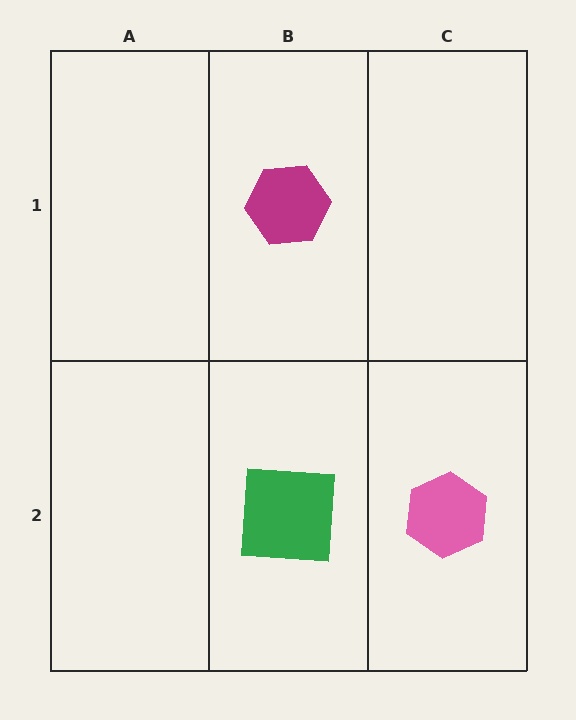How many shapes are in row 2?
2 shapes.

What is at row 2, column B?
A green square.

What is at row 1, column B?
A magenta hexagon.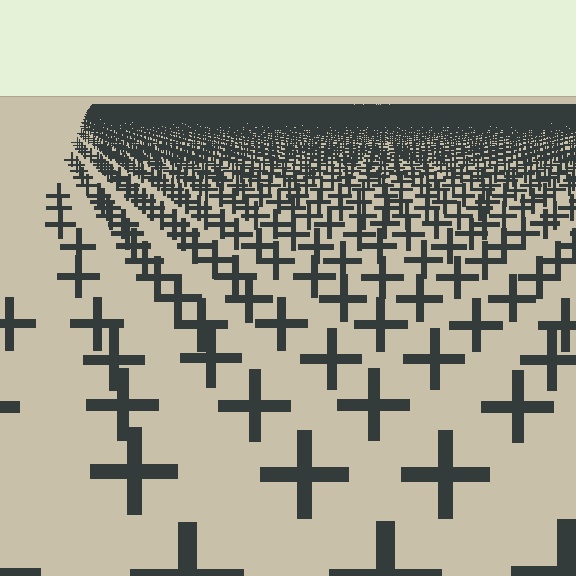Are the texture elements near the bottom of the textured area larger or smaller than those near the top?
Larger. Near the bottom, elements are closer to the viewer and appear at a bigger on-screen size.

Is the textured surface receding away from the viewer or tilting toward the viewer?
The surface is receding away from the viewer. Texture elements get smaller and denser toward the top.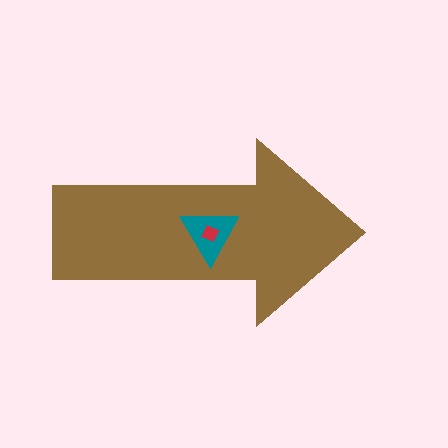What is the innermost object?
The red diamond.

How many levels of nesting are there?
3.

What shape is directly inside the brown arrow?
The teal triangle.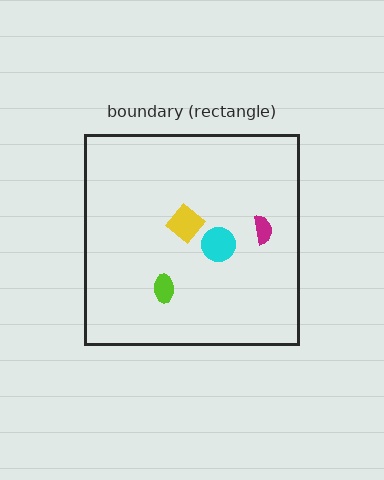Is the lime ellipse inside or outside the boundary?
Inside.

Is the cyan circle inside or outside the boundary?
Inside.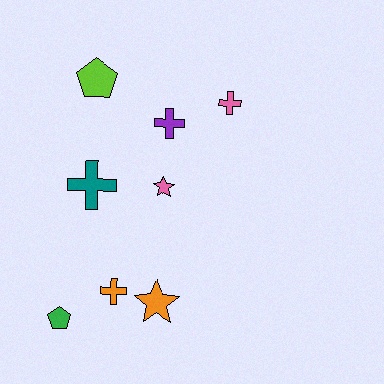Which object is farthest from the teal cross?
The pink cross is farthest from the teal cross.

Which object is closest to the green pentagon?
The orange cross is closest to the green pentagon.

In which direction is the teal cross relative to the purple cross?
The teal cross is to the left of the purple cross.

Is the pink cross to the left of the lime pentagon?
No